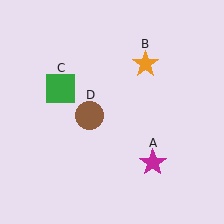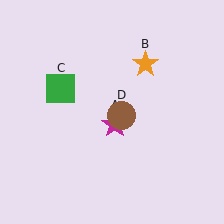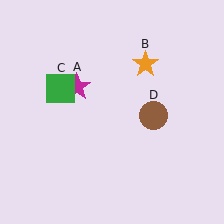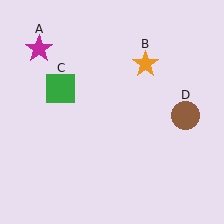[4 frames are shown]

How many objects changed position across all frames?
2 objects changed position: magenta star (object A), brown circle (object D).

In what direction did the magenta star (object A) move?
The magenta star (object A) moved up and to the left.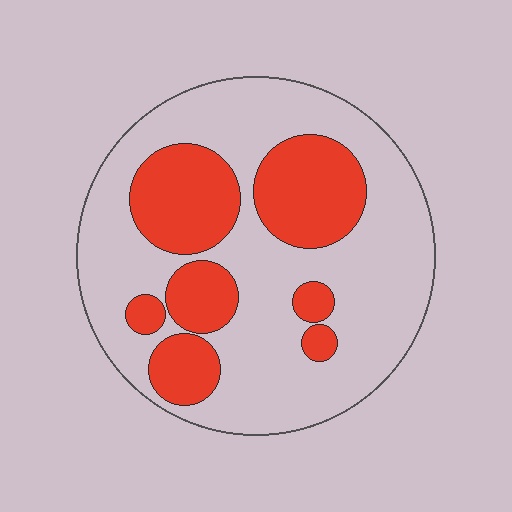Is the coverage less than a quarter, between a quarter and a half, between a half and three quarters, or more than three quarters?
Between a quarter and a half.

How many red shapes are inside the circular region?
7.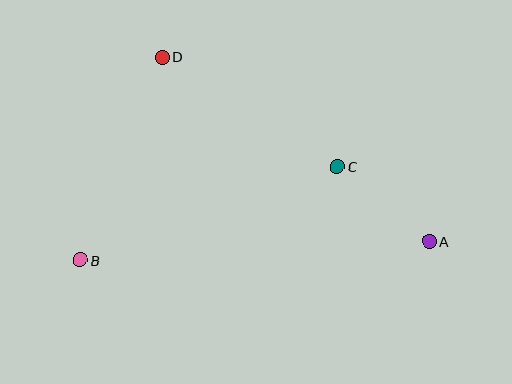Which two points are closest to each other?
Points A and C are closest to each other.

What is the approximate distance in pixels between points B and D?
The distance between B and D is approximately 219 pixels.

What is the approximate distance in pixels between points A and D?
The distance between A and D is approximately 325 pixels.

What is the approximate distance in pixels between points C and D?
The distance between C and D is approximately 206 pixels.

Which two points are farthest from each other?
Points A and B are farthest from each other.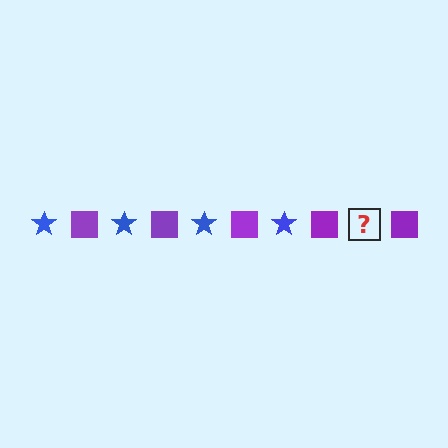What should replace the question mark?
The question mark should be replaced with a blue star.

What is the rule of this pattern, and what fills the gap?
The rule is that the pattern alternates between blue star and purple square. The gap should be filled with a blue star.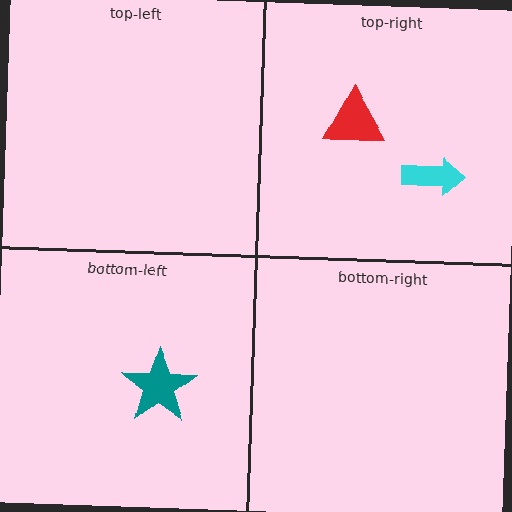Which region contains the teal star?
The bottom-left region.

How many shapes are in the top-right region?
2.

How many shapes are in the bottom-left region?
1.